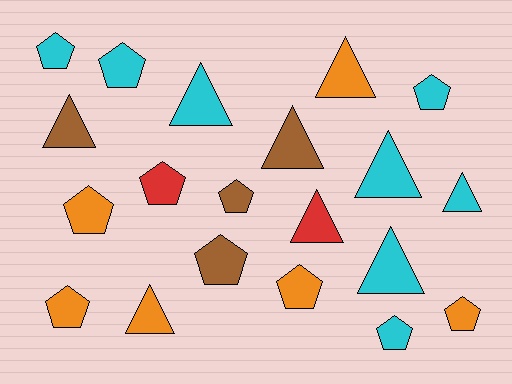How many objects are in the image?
There are 20 objects.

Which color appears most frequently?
Cyan, with 8 objects.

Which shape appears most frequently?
Pentagon, with 11 objects.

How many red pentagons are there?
There is 1 red pentagon.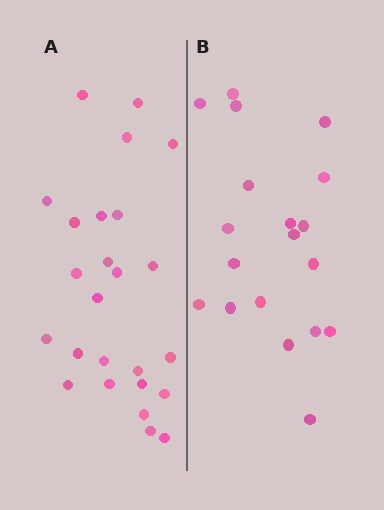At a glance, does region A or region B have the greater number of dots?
Region A (the left region) has more dots.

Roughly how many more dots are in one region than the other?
Region A has about 6 more dots than region B.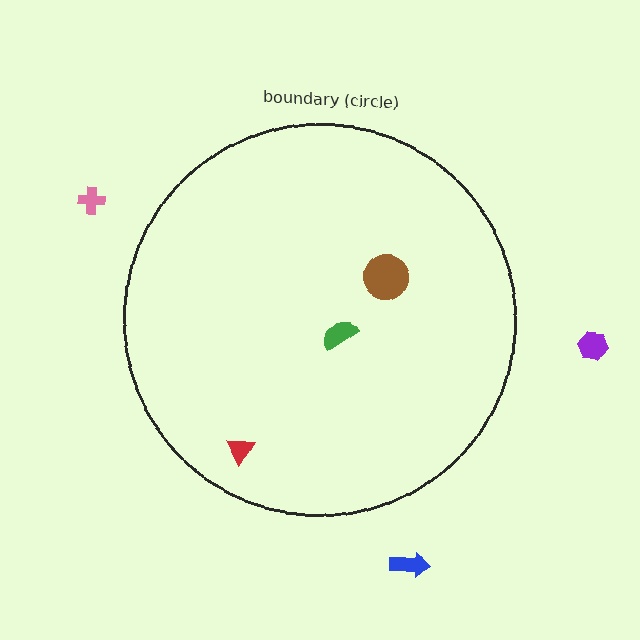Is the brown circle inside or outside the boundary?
Inside.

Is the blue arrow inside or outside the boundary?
Outside.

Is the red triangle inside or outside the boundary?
Inside.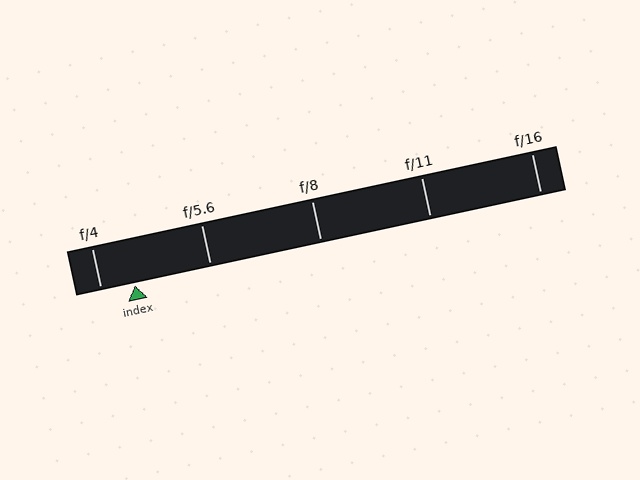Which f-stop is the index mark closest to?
The index mark is closest to f/4.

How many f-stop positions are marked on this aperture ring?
There are 5 f-stop positions marked.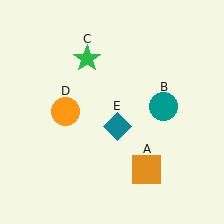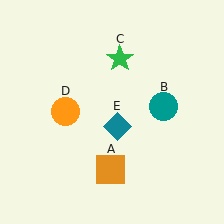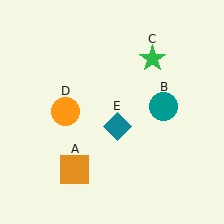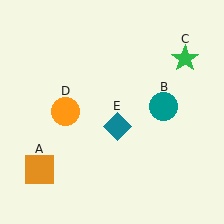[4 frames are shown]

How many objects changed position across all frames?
2 objects changed position: orange square (object A), green star (object C).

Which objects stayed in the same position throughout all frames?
Teal circle (object B) and orange circle (object D) and teal diamond (object E) remained stationary.